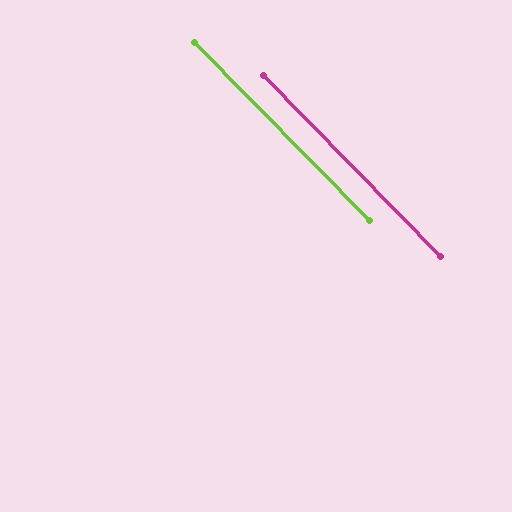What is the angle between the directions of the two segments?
Approximately 0 degrees.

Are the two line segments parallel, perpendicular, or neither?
Parallel — their directions differ by only 0.2°.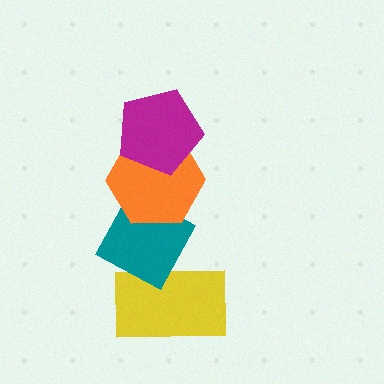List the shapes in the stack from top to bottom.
From top to bottom: the magenta pentagon, the orange hexagon, the teal diamond, the yellow rectangle.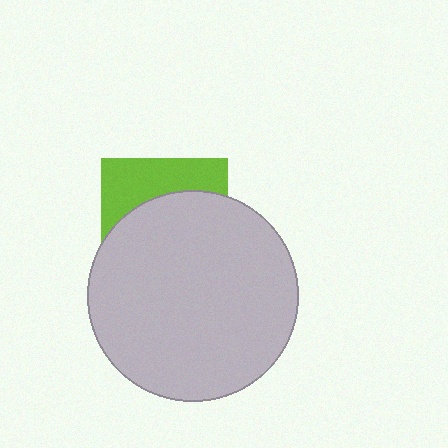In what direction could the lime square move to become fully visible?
The lime square could move up. That would shift it out from behind the light gray circle entirely.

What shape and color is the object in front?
The object in front is a light gray circle.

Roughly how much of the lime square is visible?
A small part of it is visible (roughly 35%).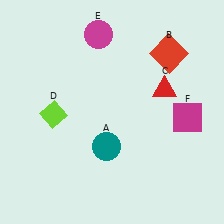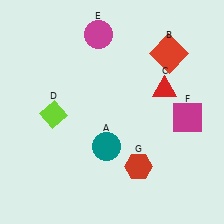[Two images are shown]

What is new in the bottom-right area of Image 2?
A red hexagon (G) was added in the bottom-right area of Image 2.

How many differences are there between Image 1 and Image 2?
There is 1 difference between the two images.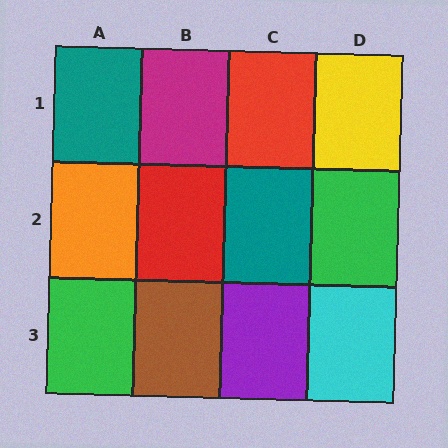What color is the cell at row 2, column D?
Green.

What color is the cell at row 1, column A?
Teal.